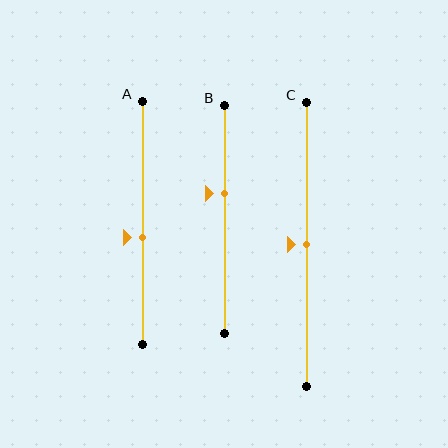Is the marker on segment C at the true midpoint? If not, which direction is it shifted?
Yes, the marker on segment C is at the true midpoint.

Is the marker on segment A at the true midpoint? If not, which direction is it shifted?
No, the marker on segment A is shifted downward by about 6% of the segment length.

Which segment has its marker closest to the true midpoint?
Segment C has its marker closest to the true midpoint.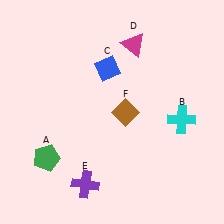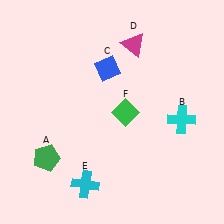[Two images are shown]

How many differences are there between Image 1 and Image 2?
There are 2 differences between the two images.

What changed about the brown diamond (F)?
In Image 1, F is brown. In Image 2, it changed to green.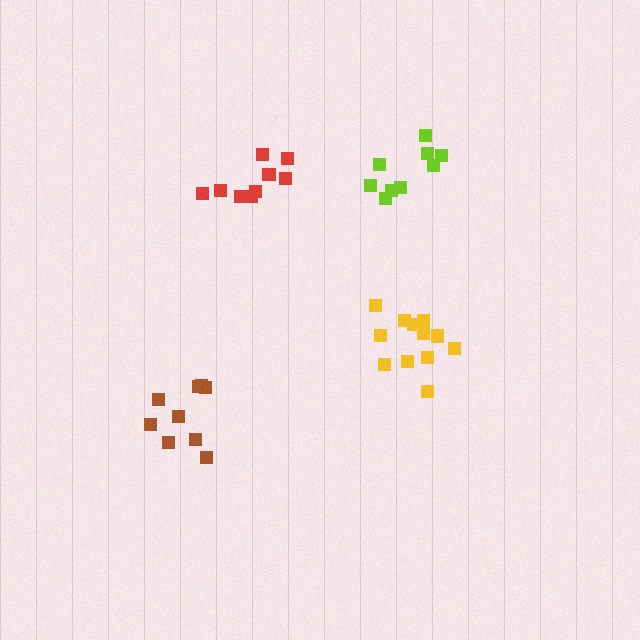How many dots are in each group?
Group 1: 12 dots, Group 2: 9 dots, Group 3: 9 dots, Group 4: 9 dots (39 total).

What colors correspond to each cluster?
The clusters are colored: yellow, lime, brown, red.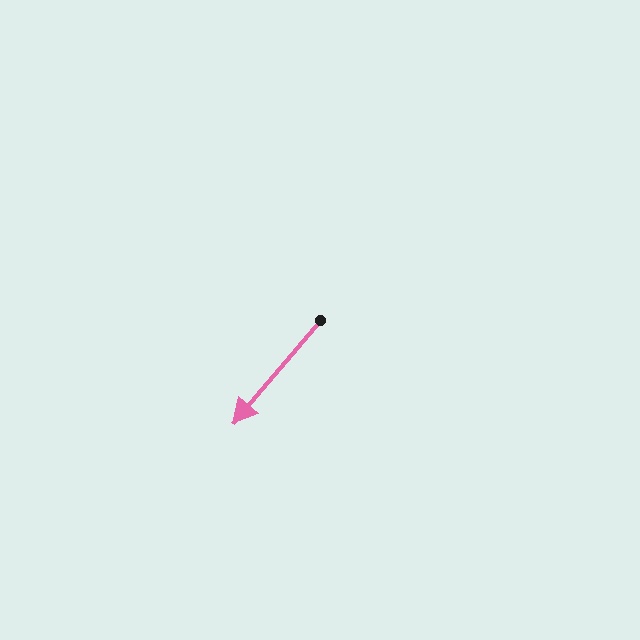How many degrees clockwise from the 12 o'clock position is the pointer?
Approximately 220 degrees.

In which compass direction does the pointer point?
Southwest.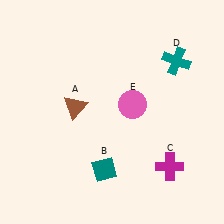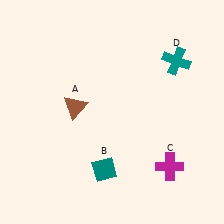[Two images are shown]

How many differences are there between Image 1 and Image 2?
There is 1 difference between the two images.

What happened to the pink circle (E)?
The pink circle (E) was removed in Image 2. It was in the top-right area of Image 1.